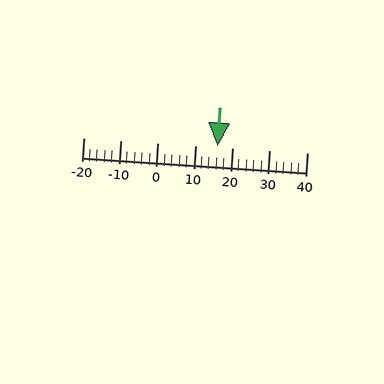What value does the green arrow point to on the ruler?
The green arrow points to approximately 16.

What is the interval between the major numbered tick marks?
The major tick marks are spaced 10 units apart.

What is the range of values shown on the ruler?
The ruler shows values from -20 to 40.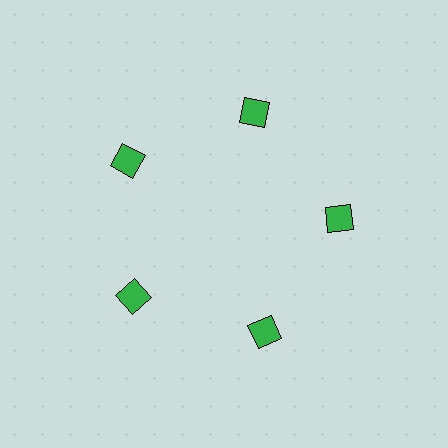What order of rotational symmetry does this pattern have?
This pattern has 5-fold rotational symmetry.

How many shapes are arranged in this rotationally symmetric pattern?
There are 5 shapes, arranged in 5 groups of 1.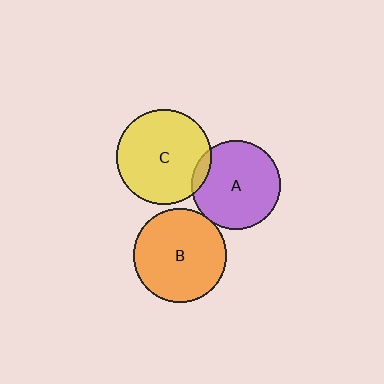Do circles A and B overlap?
Yes.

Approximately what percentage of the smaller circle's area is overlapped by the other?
Approximately 5%.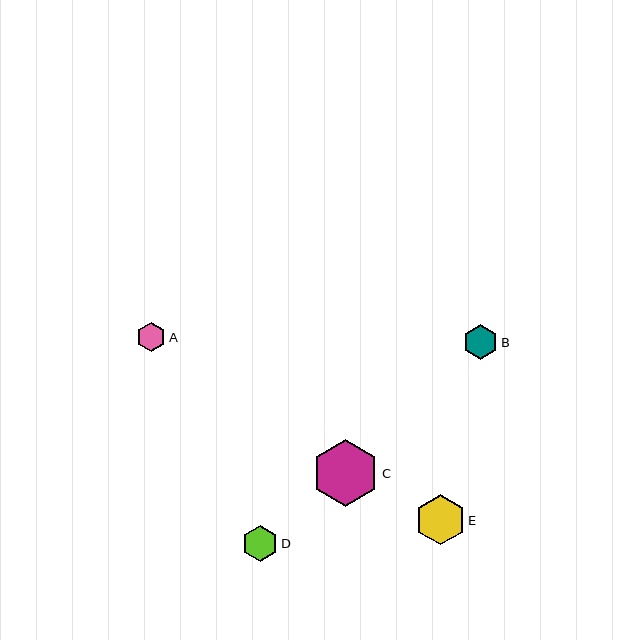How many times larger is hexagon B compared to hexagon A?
Hexagon B is approximately 1.2 times the size of hexagon A.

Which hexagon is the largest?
Hexagon C is the largest with a size of approximately 67 pixels.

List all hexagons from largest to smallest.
From largest to smallest: C, E, D, B, A.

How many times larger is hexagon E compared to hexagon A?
Hexagon E is approximately 1.7 times the size of hexagon A.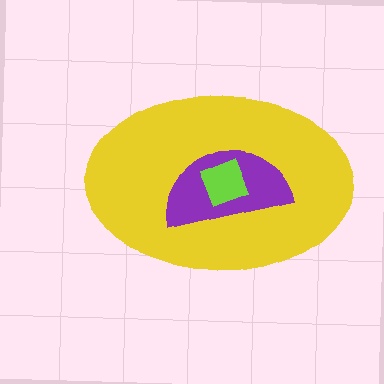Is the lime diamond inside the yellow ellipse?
Yes.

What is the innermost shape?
The lime diamond.